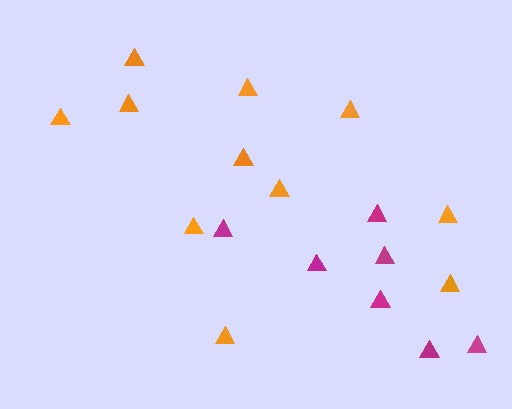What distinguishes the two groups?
There are 2 groups: one group of orange triangles (11) and one group of magenta triangles (7).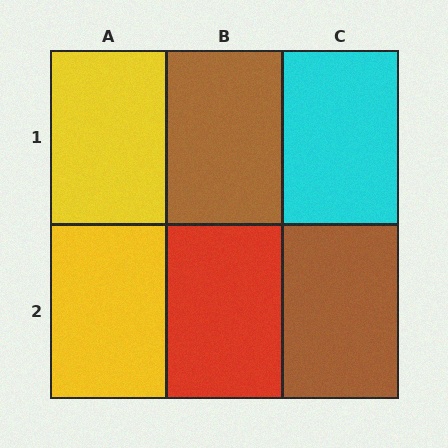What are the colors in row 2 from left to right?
Yellow, red, brown.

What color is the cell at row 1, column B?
Brown.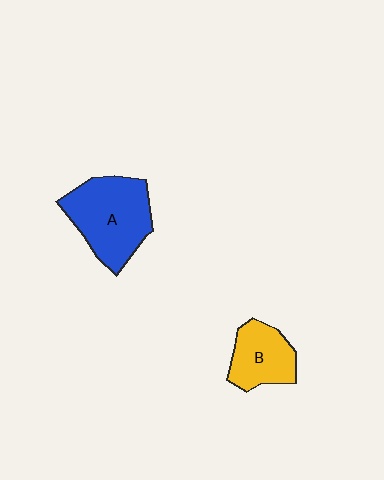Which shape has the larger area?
Shape A (blue).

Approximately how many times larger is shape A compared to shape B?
Approximately 1.6 times.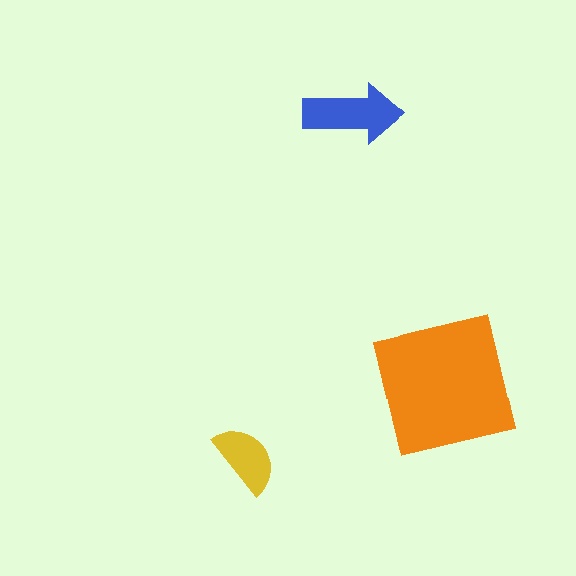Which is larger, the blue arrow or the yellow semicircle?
The blue arrow.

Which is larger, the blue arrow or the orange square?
The orange square.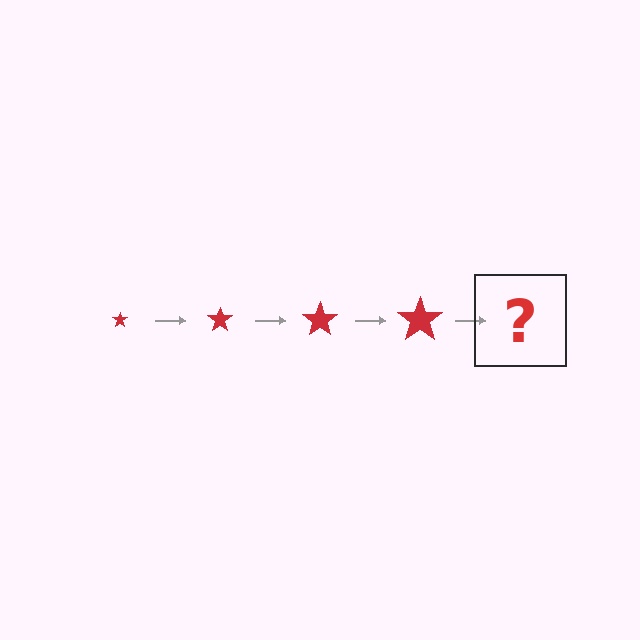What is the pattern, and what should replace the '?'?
The pattern is that the star gets progressively larger each step. The '?' should be a red star, larger than the previous one.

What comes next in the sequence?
The next element should be a red star, larger than the previous one.